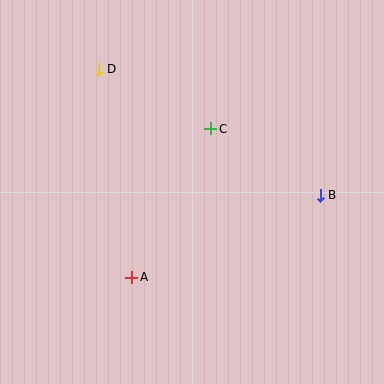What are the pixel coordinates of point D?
Point D is at (99, 69).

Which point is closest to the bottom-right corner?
Point B is closest to the bottom-right corner.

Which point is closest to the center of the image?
Point C at (211, 129) is closest to the center.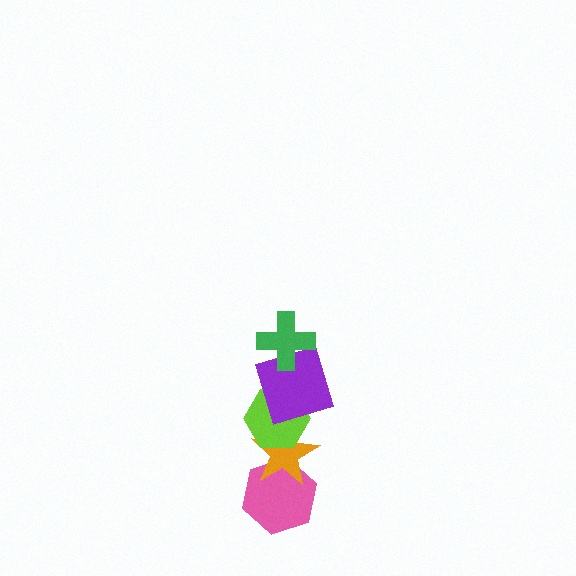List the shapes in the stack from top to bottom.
From top to bottom: the green cross, the purple square, the lime hexagon, the orange star, the pink hexagon.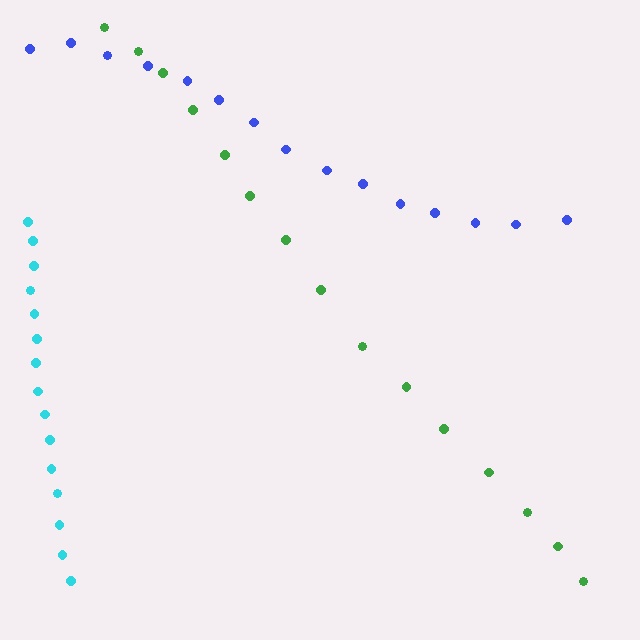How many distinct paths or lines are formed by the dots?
There are 3 distinct paths.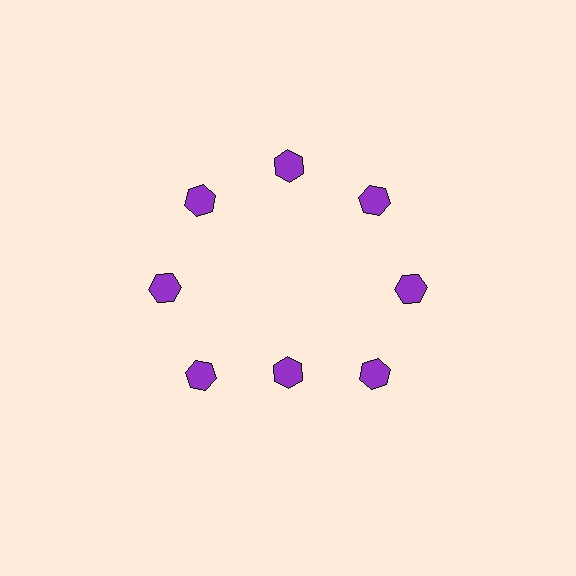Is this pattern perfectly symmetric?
No. The 8 purple hexagons are arranged in a ring, but one element near the 6 o'clock position is pulled inward toward the center, breaking the 8-fold rotational symmetry.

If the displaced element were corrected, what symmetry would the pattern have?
It would have 8-fold rotational symmetry — the pattern would map onto itself every 45 degrees.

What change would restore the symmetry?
The symmetry would be restored by moving it outward, back onto the ring so that all 8 hexagons sit at equal angles and equal distance from the center.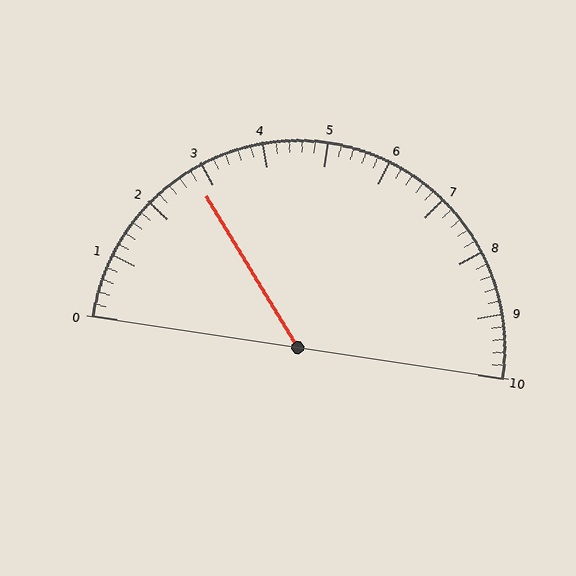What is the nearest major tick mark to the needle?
The nearest major tick mark is 3.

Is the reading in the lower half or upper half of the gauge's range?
The reading is in the lower half of the range (0 to 10).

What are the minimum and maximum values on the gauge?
The gauge ranges from 0 to 10.